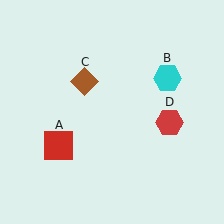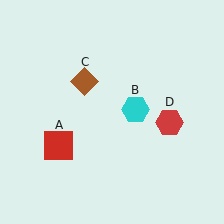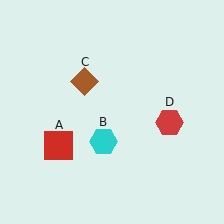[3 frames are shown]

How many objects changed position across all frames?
1 object changed position: cyan hexagon (object B).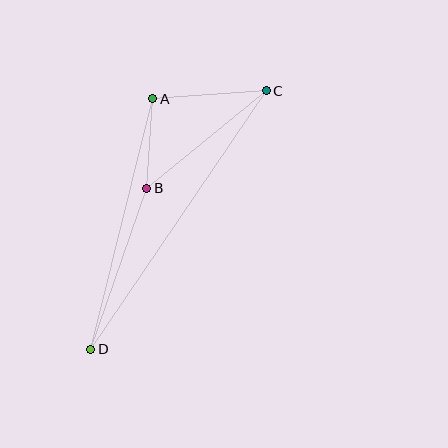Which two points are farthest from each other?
Points C and D are farthest from each other.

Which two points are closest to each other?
Points A and B are closest to each other.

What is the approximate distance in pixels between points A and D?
The distance between A and D is approximately 258 pixels.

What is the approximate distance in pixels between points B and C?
The distance between B and C is approximately 154 pixels.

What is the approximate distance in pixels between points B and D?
The distance between B and D is approximately 171 pixels.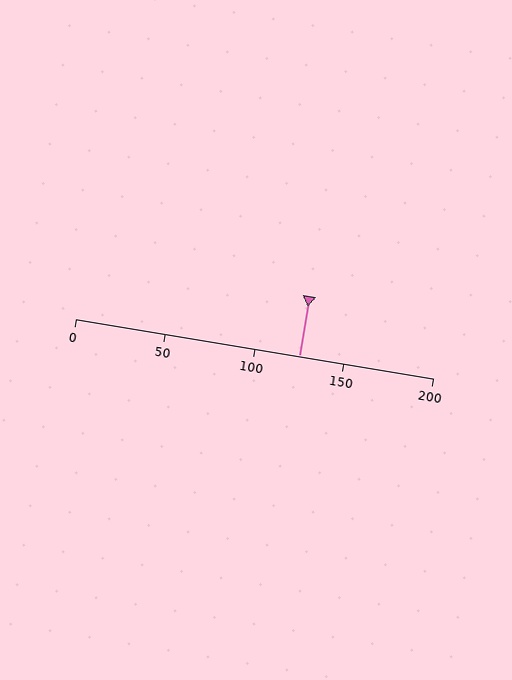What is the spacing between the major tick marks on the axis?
The major ticks are spaced 50 apart.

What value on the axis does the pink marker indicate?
The marker indicates approximately 125.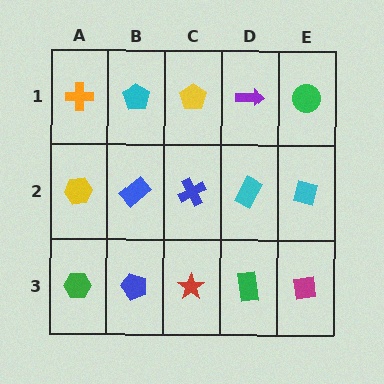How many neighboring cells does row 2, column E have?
3.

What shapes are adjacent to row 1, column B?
A blue rectangle (row 2, column B), an orange cross (row 1, column A), a yellow pentagon (row 1, column C).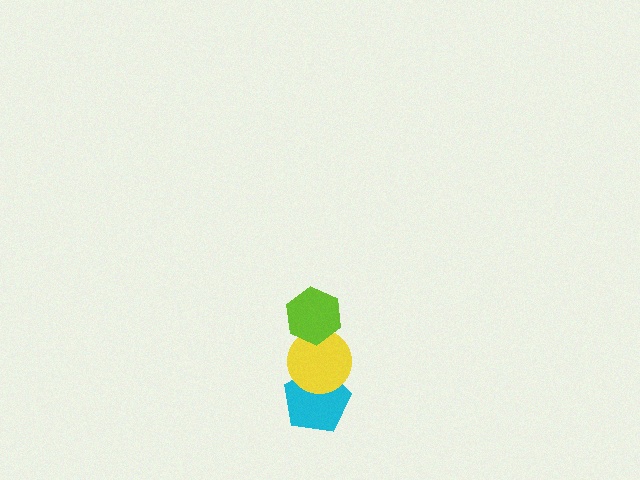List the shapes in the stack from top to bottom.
From top to bottom: the lime hexagon, the yellow circle, the cyan pentagon.